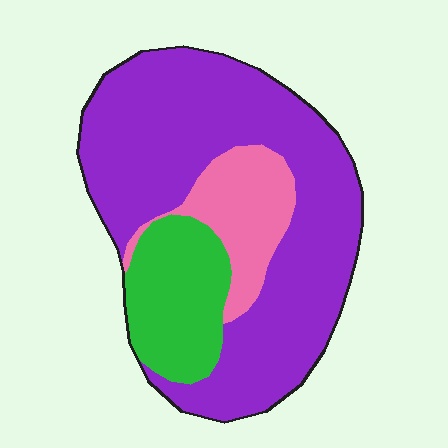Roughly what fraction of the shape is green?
Green covers 18% of the shape.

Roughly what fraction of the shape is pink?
Pink takes up about one sixth (1/6) of the shape.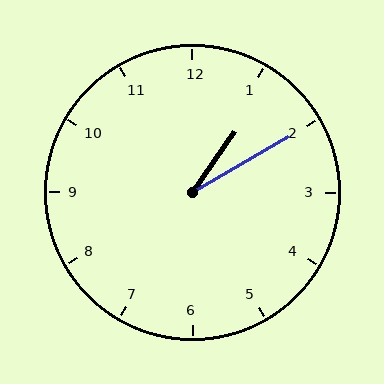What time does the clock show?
1:10.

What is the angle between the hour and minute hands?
Approximately 25 degrees.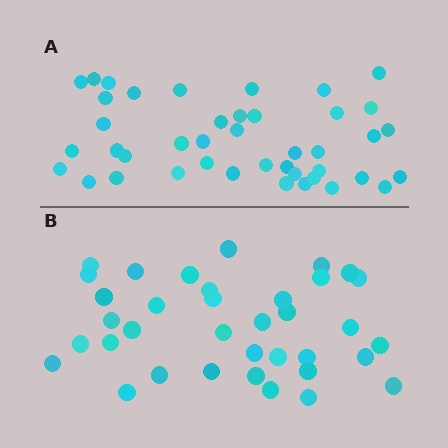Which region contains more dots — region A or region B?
Region A (the top region) has more dots.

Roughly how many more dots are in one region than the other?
Region A has about 6 more dots than region B.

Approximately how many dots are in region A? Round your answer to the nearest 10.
About 40 dots. (The exact count is 42, which rounds to 40.)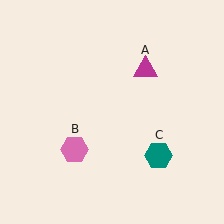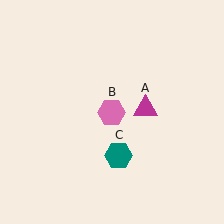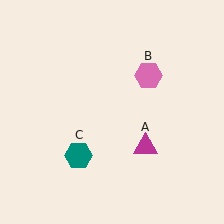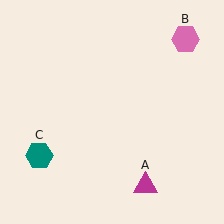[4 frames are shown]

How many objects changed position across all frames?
3 objects changed position: magenta triangle (object A), pink hexagon (object B), teal hexagon (object C).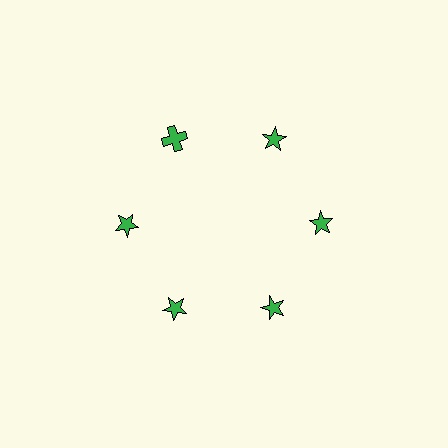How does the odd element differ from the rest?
It has a different shape: cross instead of star.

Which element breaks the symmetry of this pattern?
The green cross at roughly the 11 o'clock position breaks the symmetry. All other shapes are green stars.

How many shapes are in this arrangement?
There are 6 shapes arranged in a ring pattern.